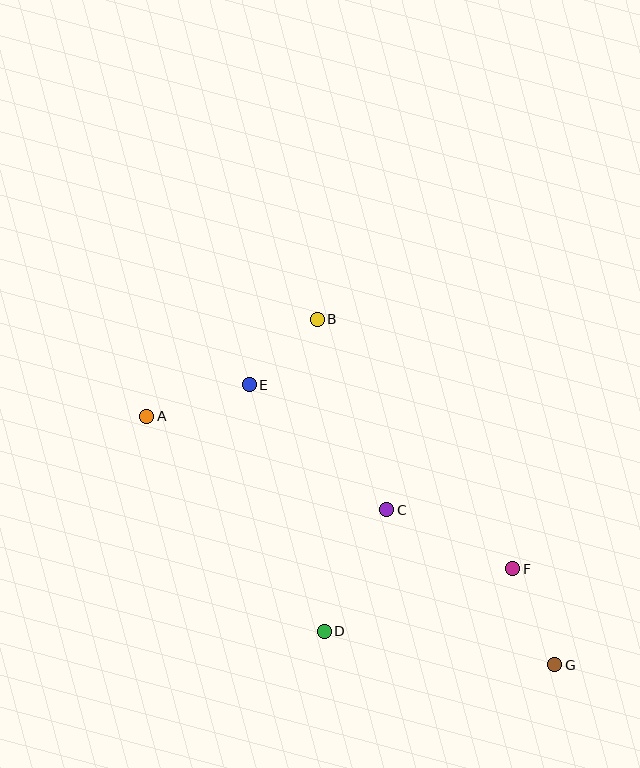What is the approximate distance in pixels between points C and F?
The distance between C and F is approximately 139 pixels.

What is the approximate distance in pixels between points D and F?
The distance between D and F is approximately 199 pixels.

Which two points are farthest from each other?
Points A and G are farthest from each other.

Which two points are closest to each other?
Points B and E are closest to each other.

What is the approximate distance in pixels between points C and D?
The distance between C and D is approximately 137 pixels.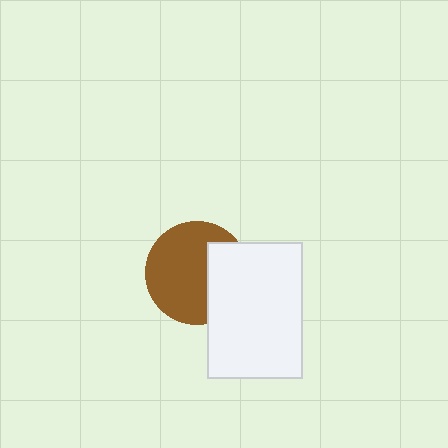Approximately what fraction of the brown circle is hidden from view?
Roughly 33% of the brown circle is hidden behind the white rectangle.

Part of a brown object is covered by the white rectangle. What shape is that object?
It is a circle.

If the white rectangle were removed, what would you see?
You would see the complete brown circle.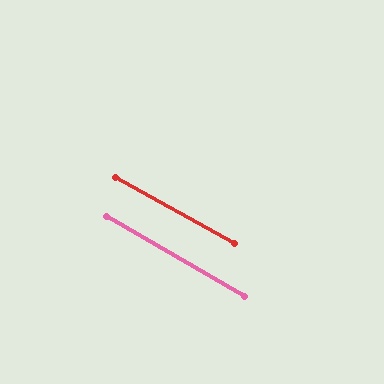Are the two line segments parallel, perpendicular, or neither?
Parallel — their directions differ by only 1.4°.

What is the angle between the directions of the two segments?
Approximately 1 degree.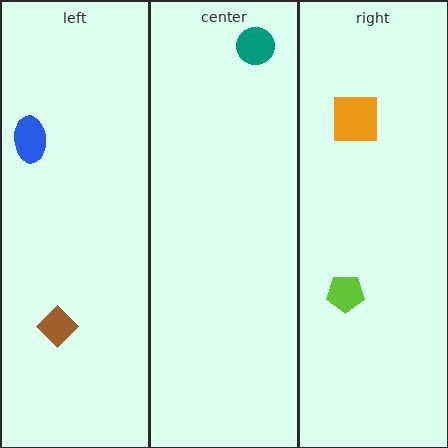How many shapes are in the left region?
2.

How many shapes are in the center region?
1.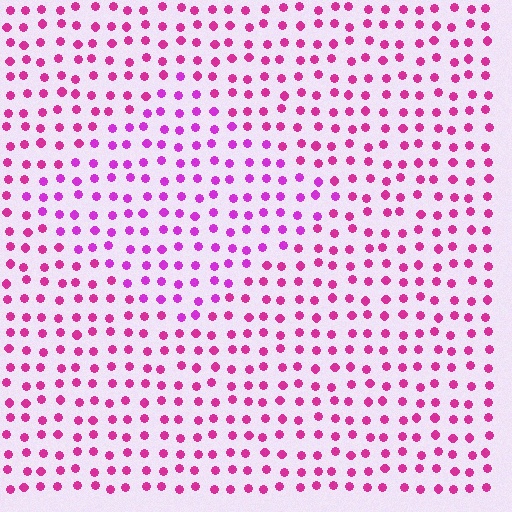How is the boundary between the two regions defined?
The boundary is defined purely by a slight shift in hue (about 24 degrees). Spacing, size, and orientation are identical on both sides.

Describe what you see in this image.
The image is filled with small magenta elements in a uniform arrangement. A diamond-shaped region is visible where the elements are tinted to a slightly different hue, forming a subtle color boundary.